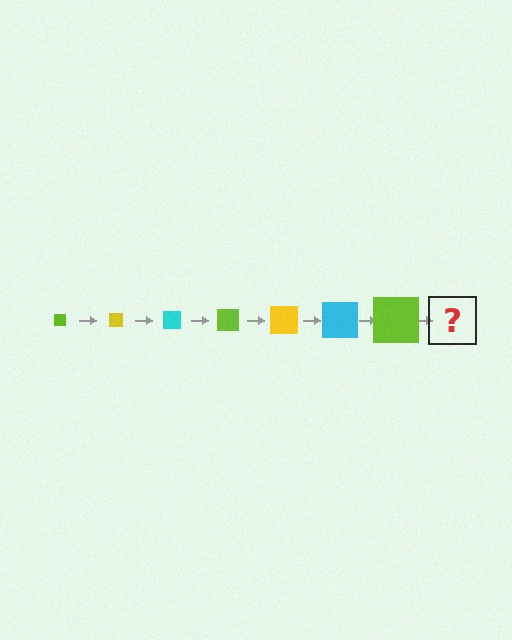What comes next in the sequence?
The next element should be a yellow square, larger than the previous one.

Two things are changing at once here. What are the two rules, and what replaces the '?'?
The two rules are that the square grows larger each step and the color cycles through lime, yellow, and cyan. The '?' should be a yellow square, larger than the previous one.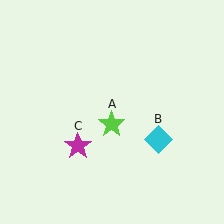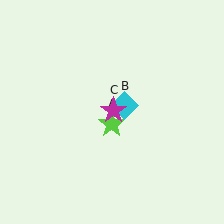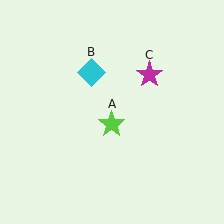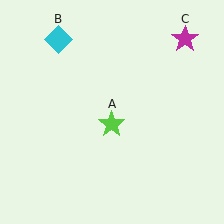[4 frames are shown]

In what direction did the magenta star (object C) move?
The magenta star (object C) moved up and to the right.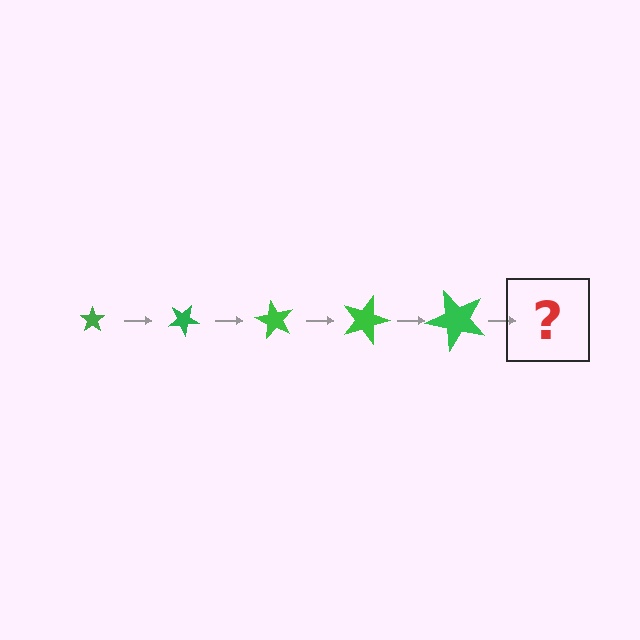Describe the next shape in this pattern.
It should be a star, larger than the previous one and rotated 150 degrees from the start.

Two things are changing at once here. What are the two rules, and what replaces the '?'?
The two rules are that the star grows larger each step and it rotates 30 degrees each step. The '?' should be a star, larger than the previous one and rotated 150 degrees from the start.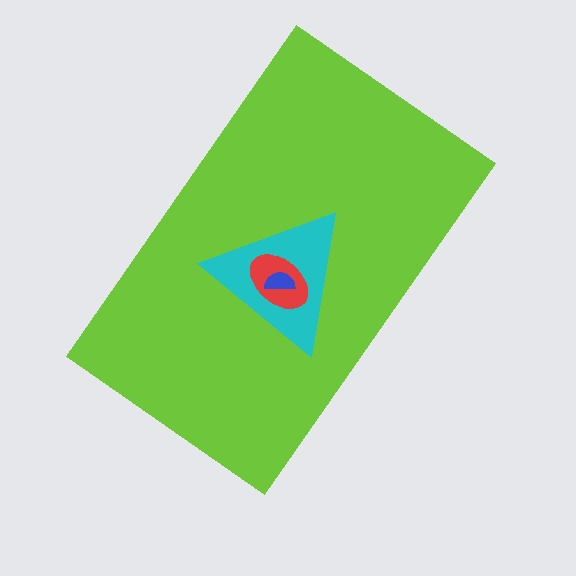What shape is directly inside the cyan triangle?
The red ellipse.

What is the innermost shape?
The blue semicircle.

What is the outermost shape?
The lime rectangle.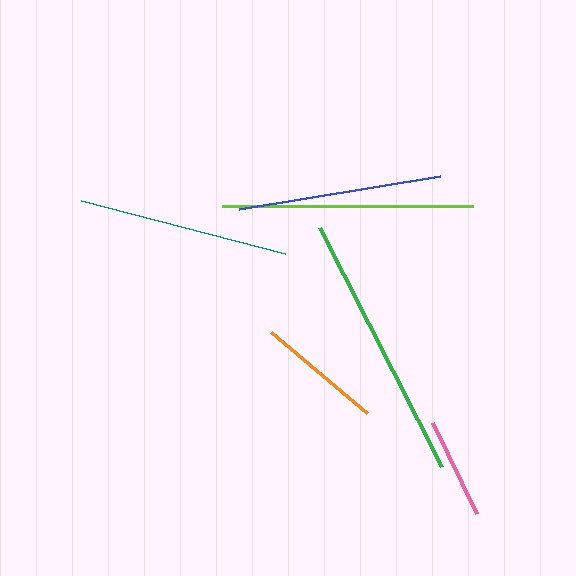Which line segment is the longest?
The green line is the longest at approximately 268 pixels.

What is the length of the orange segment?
The orange segment is approximately 125 pixels long.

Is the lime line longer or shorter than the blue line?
The lime line is longer than the blue line.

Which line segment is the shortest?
The pink line is the shortest at approximately 101 pixels.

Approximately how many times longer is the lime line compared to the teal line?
The lime line is approximately 1.2 times the length of the teal line.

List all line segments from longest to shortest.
From longest to shortest: green, lime, teal, blue, orange, pink.